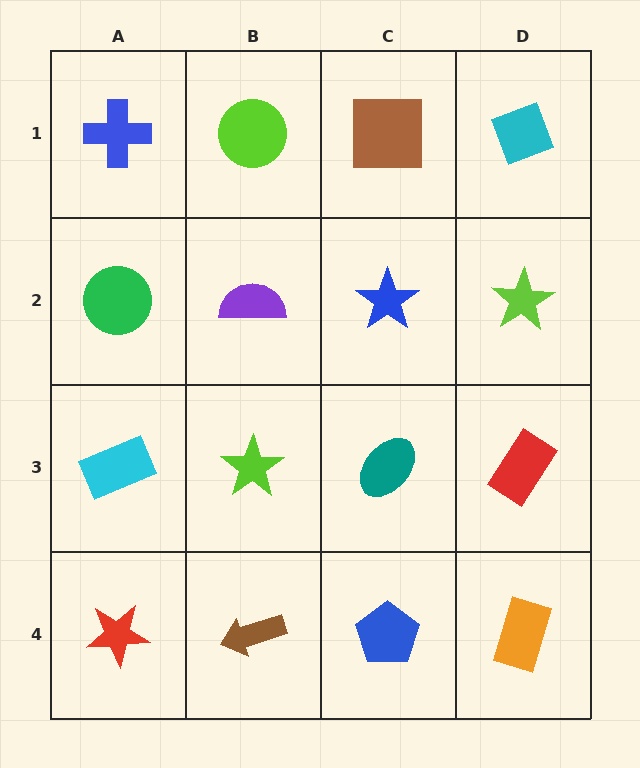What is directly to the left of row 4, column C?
A brown arrow.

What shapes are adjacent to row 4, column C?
A teal ellipse (row 3, column C), a brown arrow (row 4, column B), an orange rectangle (row 4, column D).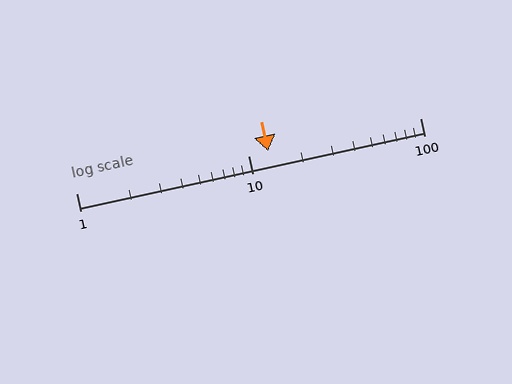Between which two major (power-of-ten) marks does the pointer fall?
The pointer is between 10 and 100.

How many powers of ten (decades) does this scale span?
The scale spans 2 decades, from 1 to 100.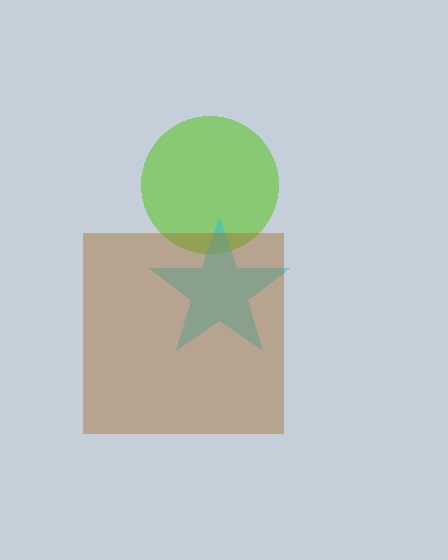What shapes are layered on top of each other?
The layered shapes are: a lime circle, a cyan star, a brown square.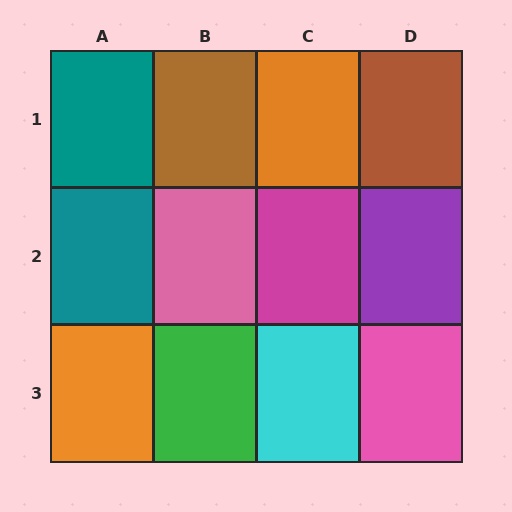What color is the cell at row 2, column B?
Pink.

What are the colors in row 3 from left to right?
Orange, green, cyan, pink.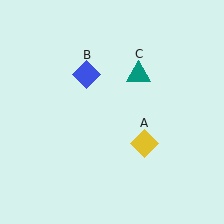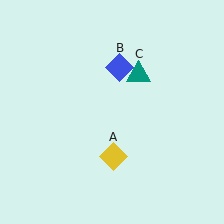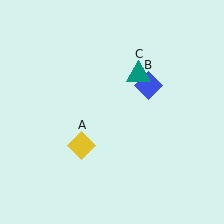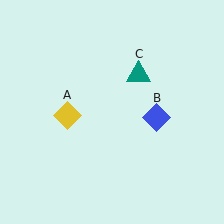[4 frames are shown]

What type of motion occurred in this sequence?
The yellow diamond (object A), blue diamond (object B) rotated clockwise around the center of the scene.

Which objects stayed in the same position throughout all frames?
Teal triangle (object C) remained stationary.